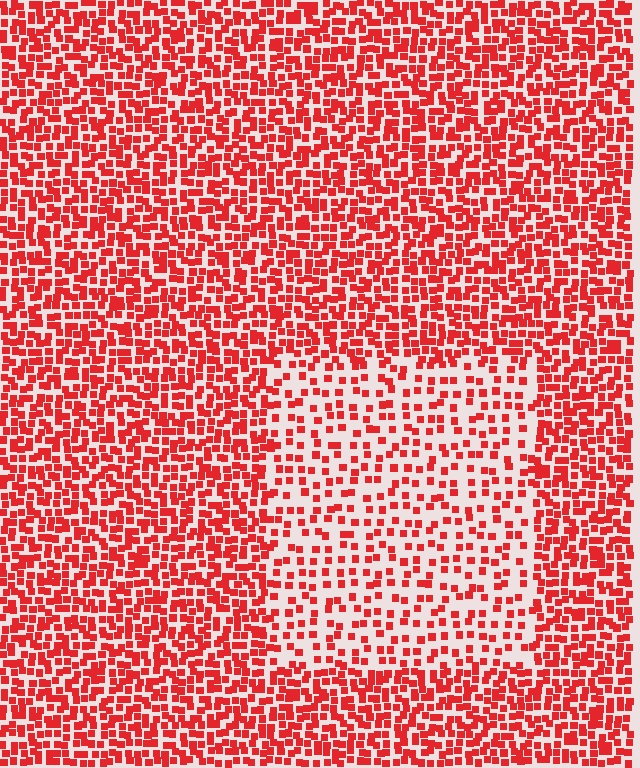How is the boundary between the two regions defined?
The boundary is defined by a change in element density (approximately 2.1x ratio). All elements are the same color, size, and shape.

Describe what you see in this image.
The image contains small red elements arranged at two different densities. A rectangle-shaped region is visible where the elements are less densely packed than the surrounding area.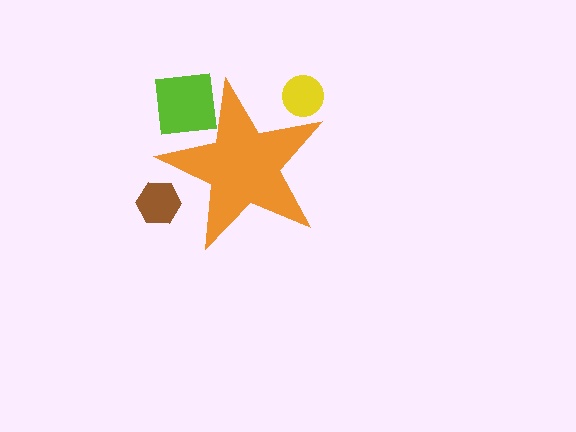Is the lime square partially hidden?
Yes, the lime square is partially hidden behind the orange star.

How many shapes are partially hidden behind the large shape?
3 shapes are partially hidden.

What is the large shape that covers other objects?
An orange star.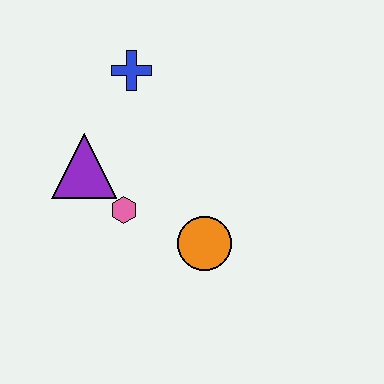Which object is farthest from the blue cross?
The orange circle is farthest from the blue cross.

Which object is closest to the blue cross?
The purple triangle is closest to the blue cross.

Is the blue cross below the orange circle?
No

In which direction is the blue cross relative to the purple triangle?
The blue cross is above the purple triangle.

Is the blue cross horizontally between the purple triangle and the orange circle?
Yes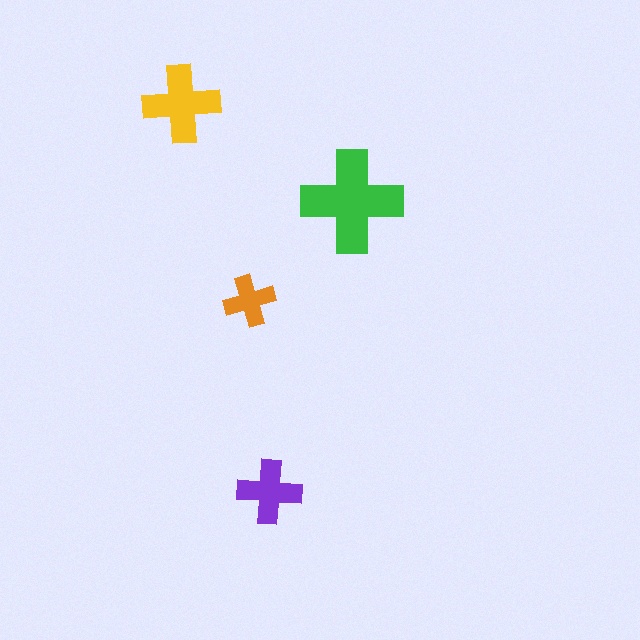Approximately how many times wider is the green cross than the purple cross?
About 1.5 times wider.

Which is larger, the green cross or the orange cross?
The green one.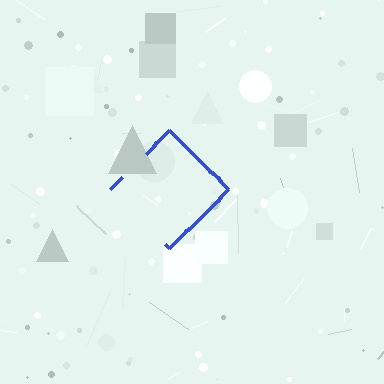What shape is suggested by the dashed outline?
The dashed outline suggests a diamond.